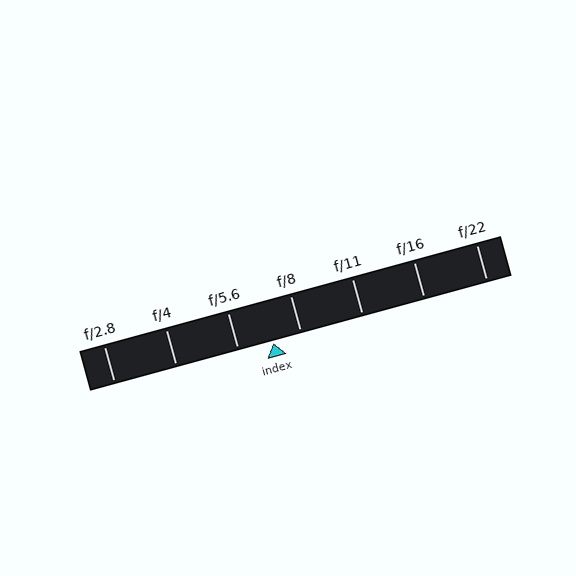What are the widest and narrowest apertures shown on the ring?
The widest aperture shown is f/2.8 and the narrowest is f/22.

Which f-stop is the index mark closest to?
The index mark is closest to f/8.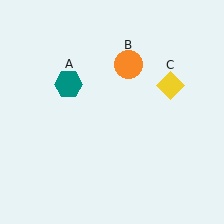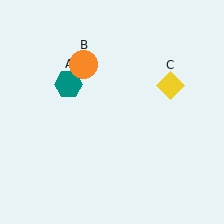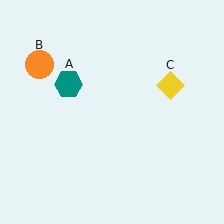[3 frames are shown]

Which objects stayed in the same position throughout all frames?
Teal hexagon (object A) and yellow diamond (object C) remained stationary.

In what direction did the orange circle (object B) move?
The orange circle (object B) moved left.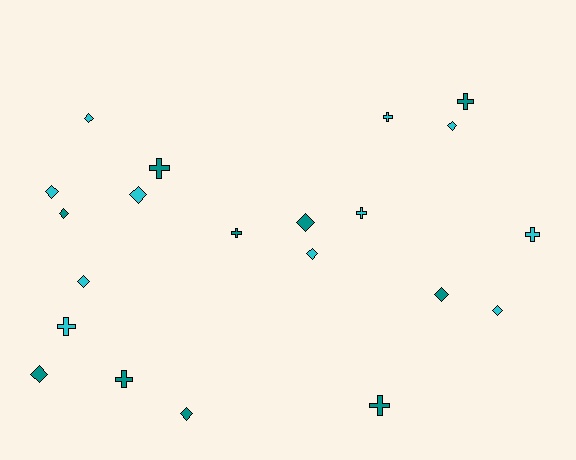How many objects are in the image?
There are 21 objects.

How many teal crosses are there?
There are 5 teal crosses.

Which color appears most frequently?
Cyan, with 11 objects.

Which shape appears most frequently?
Diamond, with 12 objects.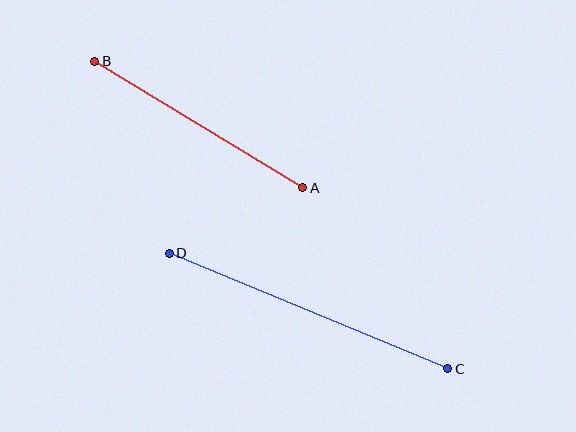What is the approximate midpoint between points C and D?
The midpoint is at approximately (309, 311) pixels.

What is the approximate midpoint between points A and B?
The midpoint is at approximately (199, 124) pixels.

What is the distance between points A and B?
The distance is approximately 244 pixels.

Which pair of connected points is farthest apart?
Points C and D are farthest apart.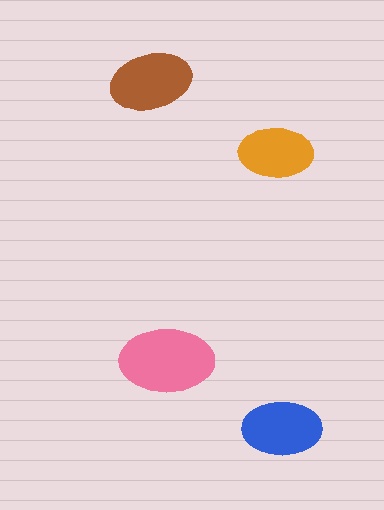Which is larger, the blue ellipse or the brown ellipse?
The brown one.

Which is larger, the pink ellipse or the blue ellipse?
The pink one.